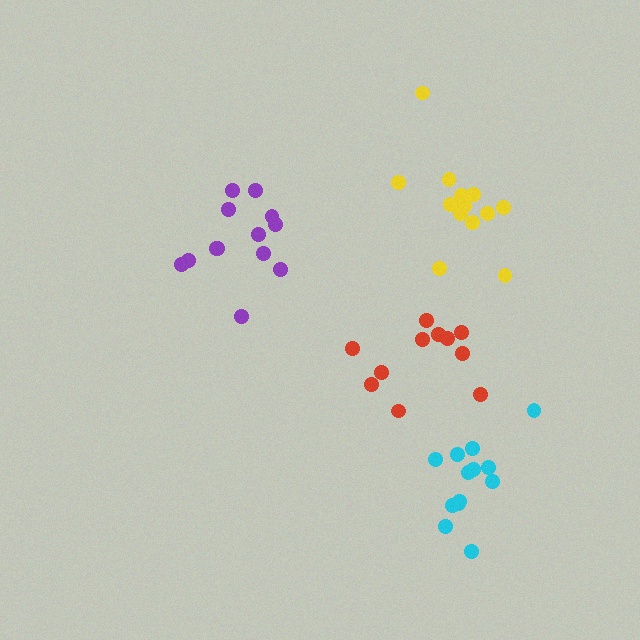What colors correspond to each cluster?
The clusters are colored: yellow, purple, cyan, red.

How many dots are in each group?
Group 1: 13 dots, Group 2: 13 dots, Group 3: 13 dots, Group 4: 11 dots (50 total).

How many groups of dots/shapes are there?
There are 4 groups.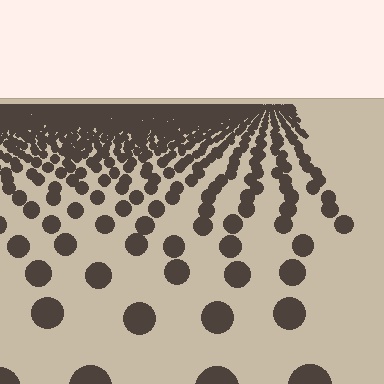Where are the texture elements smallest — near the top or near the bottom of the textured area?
Near the top.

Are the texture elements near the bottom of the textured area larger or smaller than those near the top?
Larger. Near the bottom, elements are closer to the viewer and appear at a bigger on-screen size.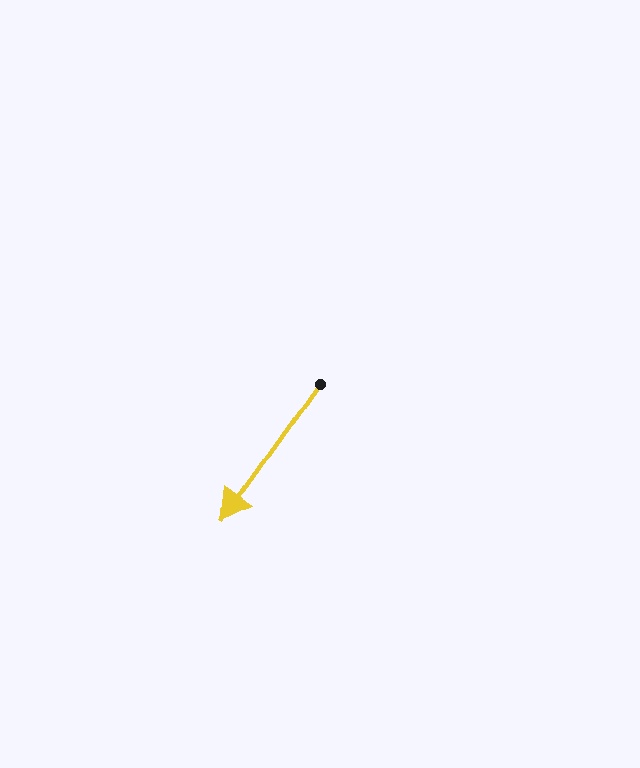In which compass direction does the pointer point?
Southwest.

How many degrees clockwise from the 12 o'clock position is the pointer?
Approximately 215 degrees.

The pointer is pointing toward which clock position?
Roughly 7 o'clock.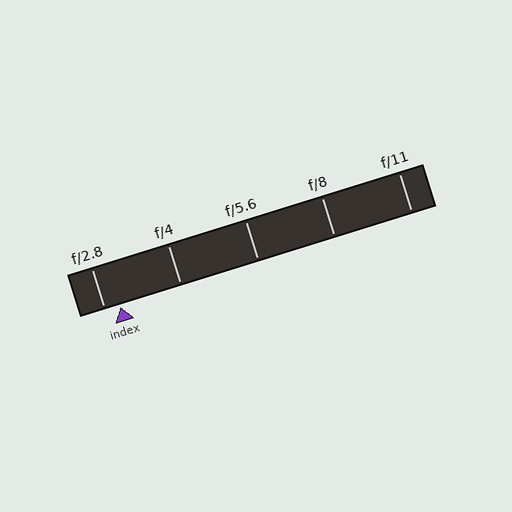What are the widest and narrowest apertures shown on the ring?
The widest aperture shown is f/2.8 and the narrowest is f/11.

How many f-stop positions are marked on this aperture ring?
There are 5 f-stop positions marked.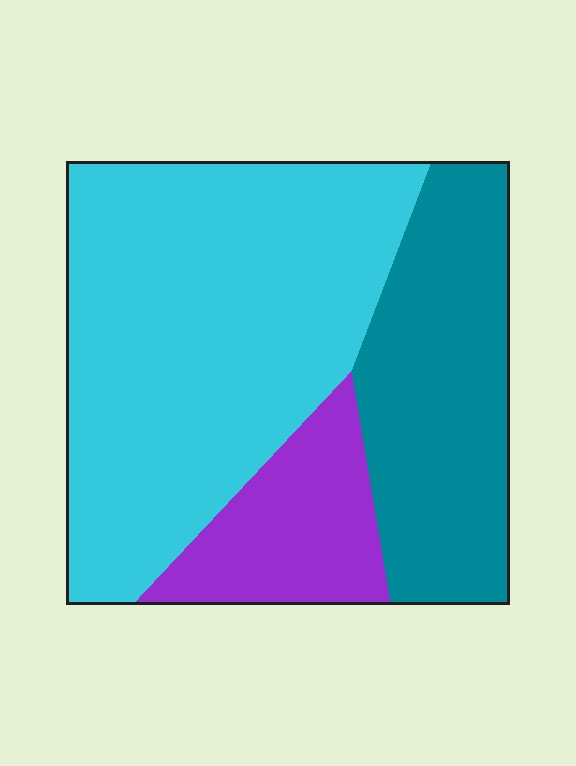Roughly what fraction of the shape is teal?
Teal covers 29% of the shape.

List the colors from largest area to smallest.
From largest to smallest: cyan, teal, purple.